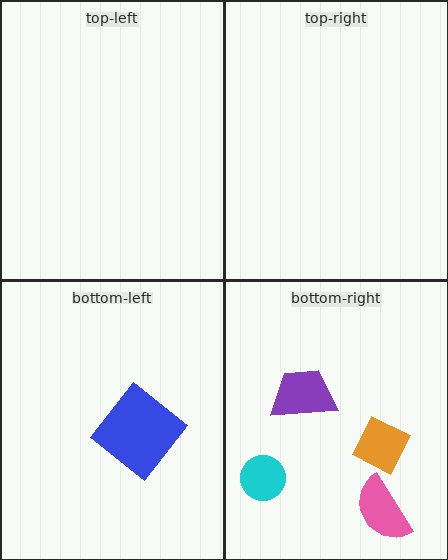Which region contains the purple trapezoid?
The bottom-right region.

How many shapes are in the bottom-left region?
1.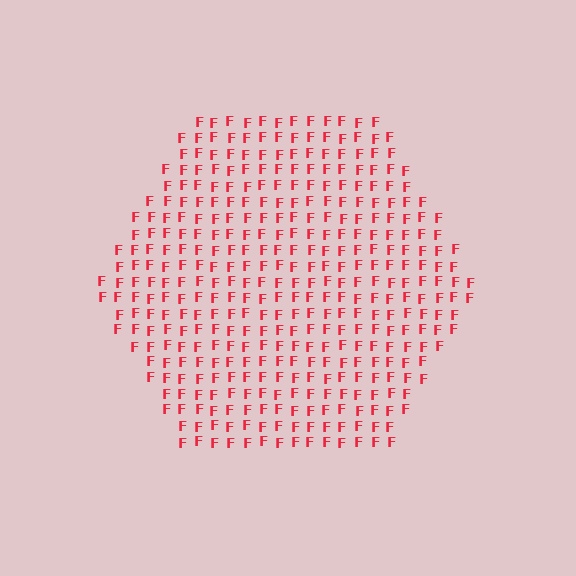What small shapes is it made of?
It is made of small letter F's.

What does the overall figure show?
The overall figure shows a hexagon.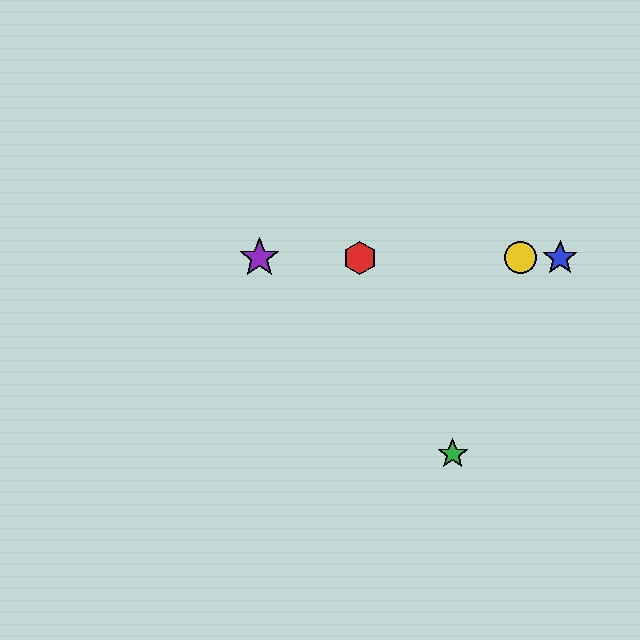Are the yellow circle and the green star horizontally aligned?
No, the yellow circle is at y≈258 and the green star is at y≈454.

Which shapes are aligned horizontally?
The red hexagon, the blue star, the yellow circle, the purple star are aligned horizontally.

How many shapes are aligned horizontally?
4 shapes (the red hexagon, the blue star, the yellow circle, the purple star) are aligned horizontally.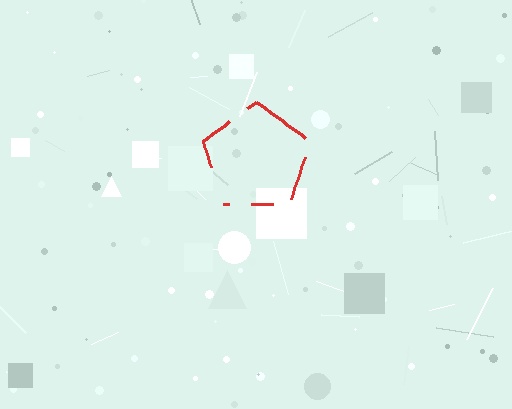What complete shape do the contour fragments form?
The contour fragments form a pentagon.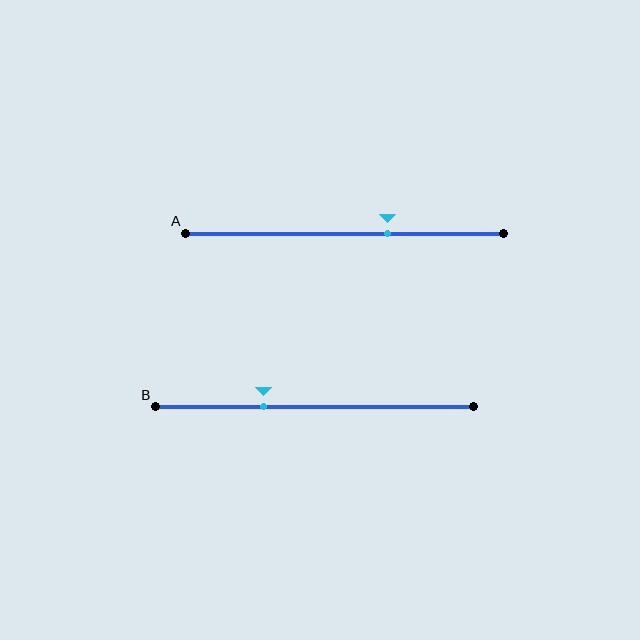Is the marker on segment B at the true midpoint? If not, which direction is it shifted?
No, the marker on segment B is shifted to the left by about 16% of the segment length.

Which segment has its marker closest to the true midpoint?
Segment A has its marker closest to the true midpoint.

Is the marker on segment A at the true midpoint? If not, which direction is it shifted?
No, the marker on segment A is shifted to the right by about 14% of the segment length.